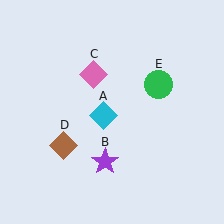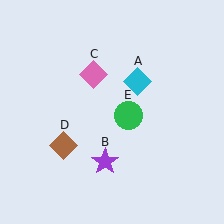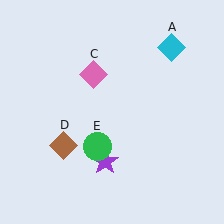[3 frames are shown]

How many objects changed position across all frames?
2 objects changed position: cyan diamond (object A), green circle (object E).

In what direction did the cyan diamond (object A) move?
The cyan diamond (object A) moved up and to the right.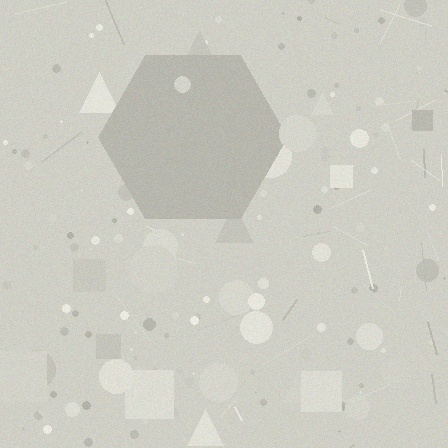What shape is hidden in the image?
A hexagon is hidden in the image.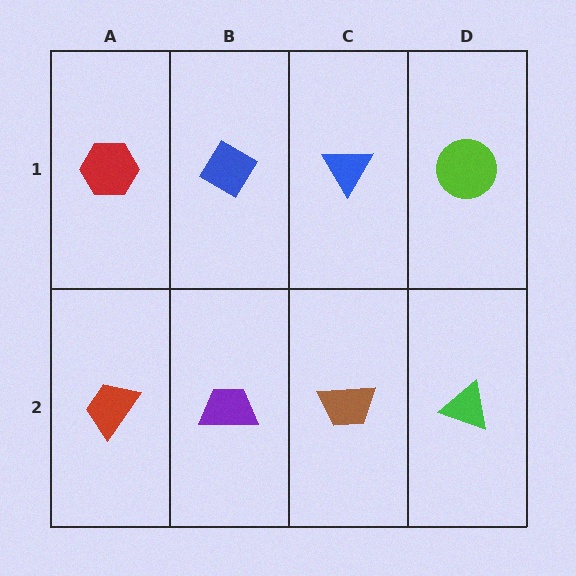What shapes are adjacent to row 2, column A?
A red hexagon (row 1, column A), a purple trapezoid (row 2, column B).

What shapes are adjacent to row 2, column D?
A lime circle (row 1, column D), a brown trapezoid (row 2, column C).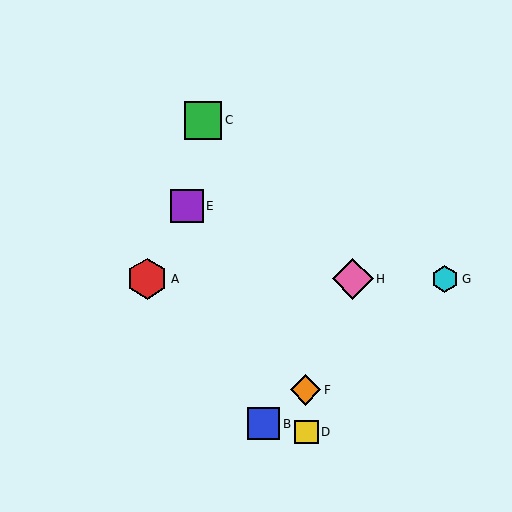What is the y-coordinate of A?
Object A is at y≈279.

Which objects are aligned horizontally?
Objects A, G, H are aligned horizontally.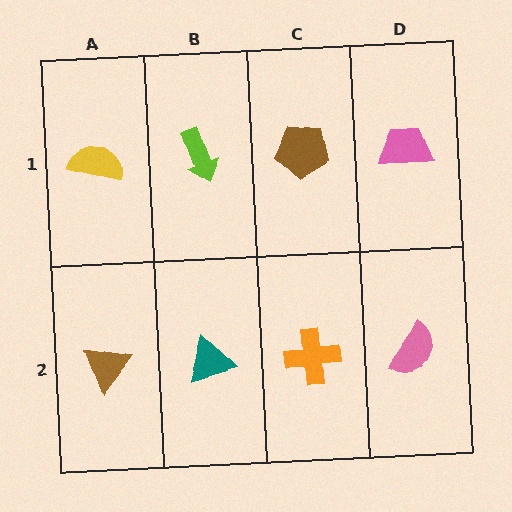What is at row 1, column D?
A pink trapezoid.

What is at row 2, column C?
An orange cross.